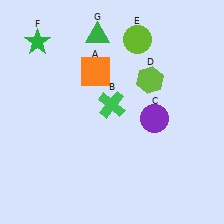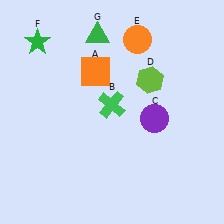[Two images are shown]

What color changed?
The circle (E) changed from lime in Image 1 to orange in Image 2.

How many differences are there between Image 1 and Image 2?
There is 1 difference between the two images.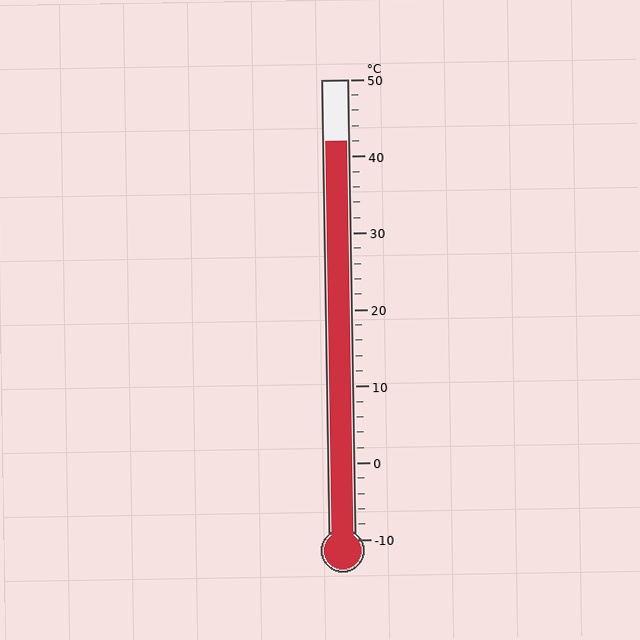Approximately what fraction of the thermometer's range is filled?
The thermometer is filled to approximately 85% of its range.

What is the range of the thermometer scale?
The thermometer scale ranges from -10°C to 50°C.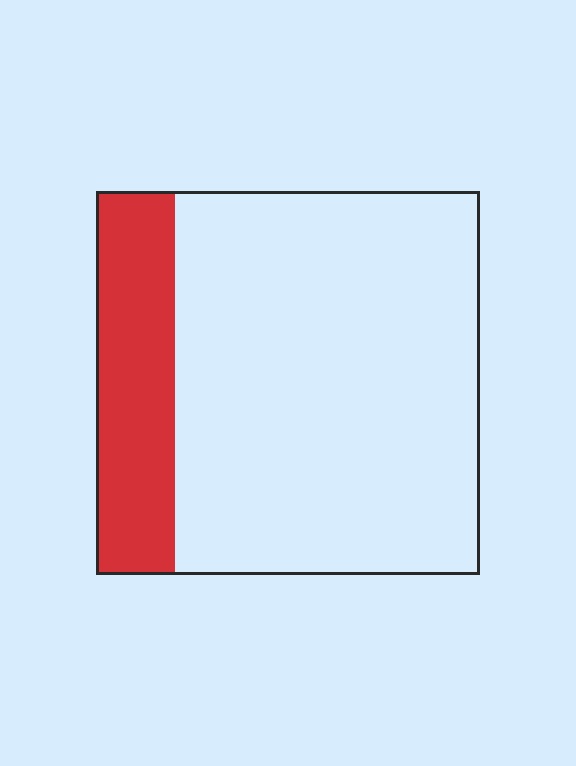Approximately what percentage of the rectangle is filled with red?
Approximately 20%.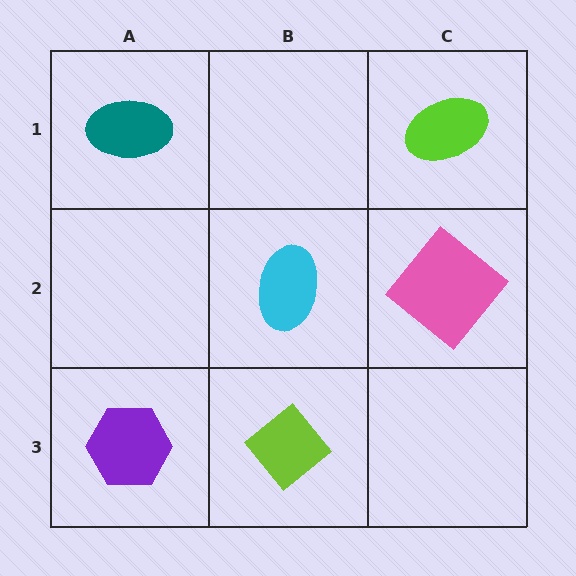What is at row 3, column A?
A purple hexagon.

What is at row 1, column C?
A lime ellipse.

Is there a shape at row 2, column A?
No, that cell is empty.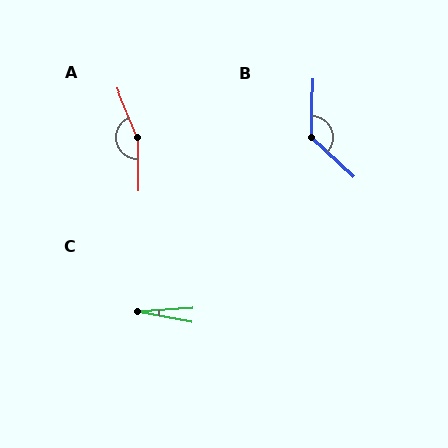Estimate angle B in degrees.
Approximately 132 degrees.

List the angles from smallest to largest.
C (15°), B (132°), A (158°).